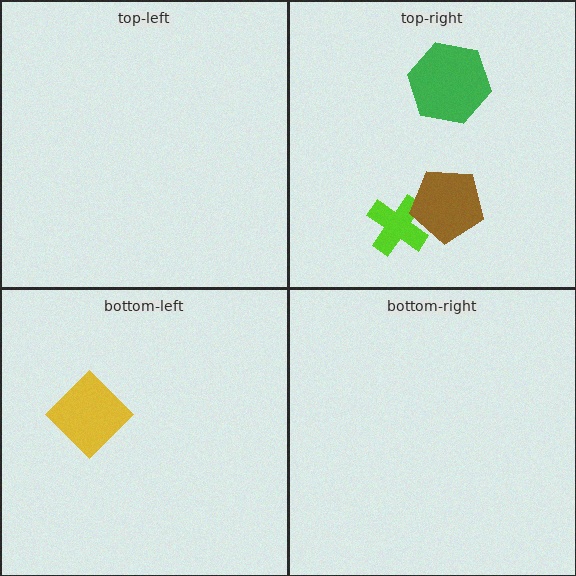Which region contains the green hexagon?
The top-right region.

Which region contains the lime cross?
The top-right region.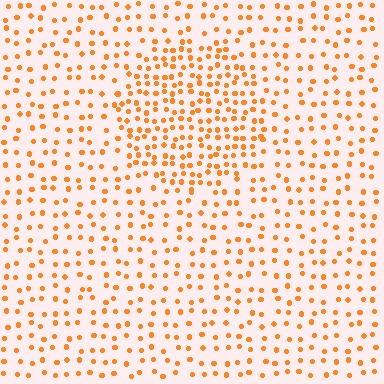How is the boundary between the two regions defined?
The boundary is defined by a change in element density (approximately 1.9x ratio). All elements are the same color, size, and shape.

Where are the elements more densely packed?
The elements are more densely packed inside the circle boundary.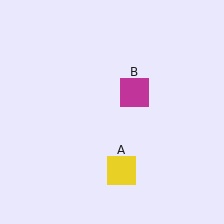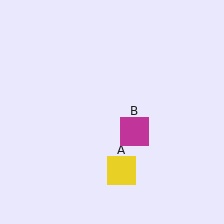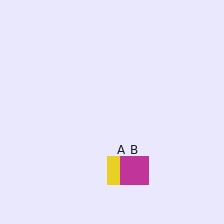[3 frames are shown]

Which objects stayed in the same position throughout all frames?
Yellow square (object A) remained stationary.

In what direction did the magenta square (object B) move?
The magenta square (object B) moved down.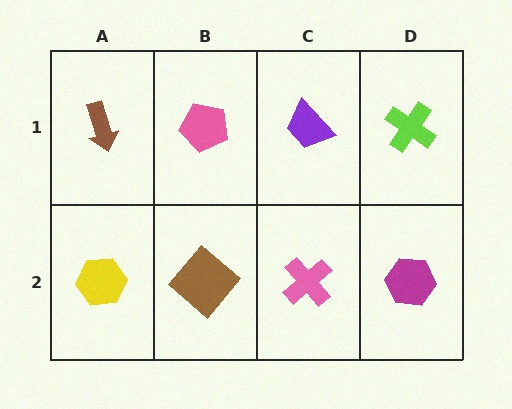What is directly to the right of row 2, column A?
A brown diamond.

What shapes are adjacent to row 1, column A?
A yellow hexagon (row 2, column A), a pink pentagon (row 1, column B).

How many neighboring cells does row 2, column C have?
3.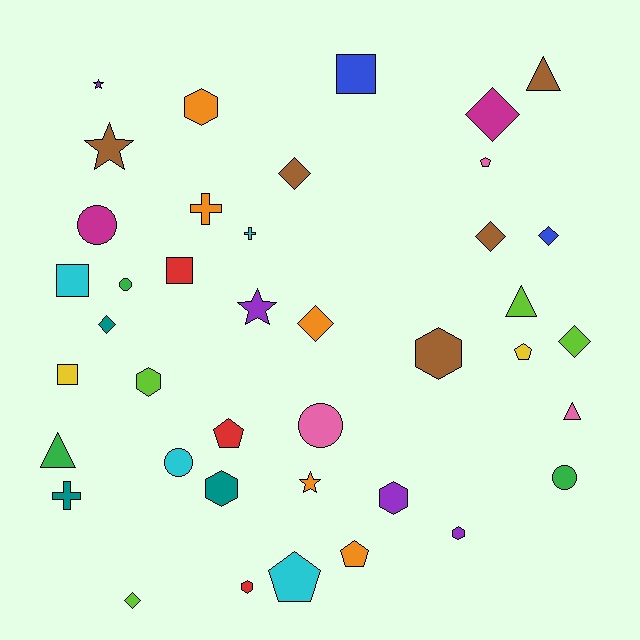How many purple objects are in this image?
There are 4 purple objects.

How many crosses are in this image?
There are 3 crosses.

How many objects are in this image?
There are 40 objects.